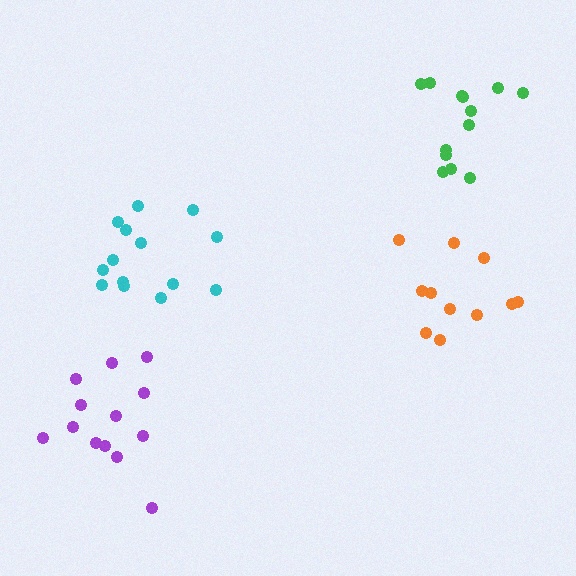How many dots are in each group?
Group 1: 11 dots, Group 2: 14 dots, Group 3: 13 dots, Group 4: 13 dots (51 total).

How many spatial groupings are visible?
There are 4 spatial groupings.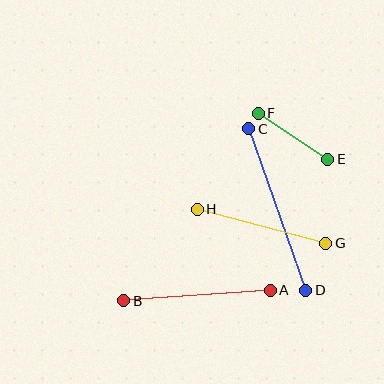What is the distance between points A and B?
The distance is approximately 147 pixels.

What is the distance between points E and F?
The distance is approximately 83 pixels.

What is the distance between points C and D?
The distance is approximately 171 pixels.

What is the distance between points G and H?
The distance is approximately 133 pixels.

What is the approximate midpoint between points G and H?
The midpoint is at approximately (261, 226) pixels.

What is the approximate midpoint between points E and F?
The midpoint is at approximately (293, 136) pixels.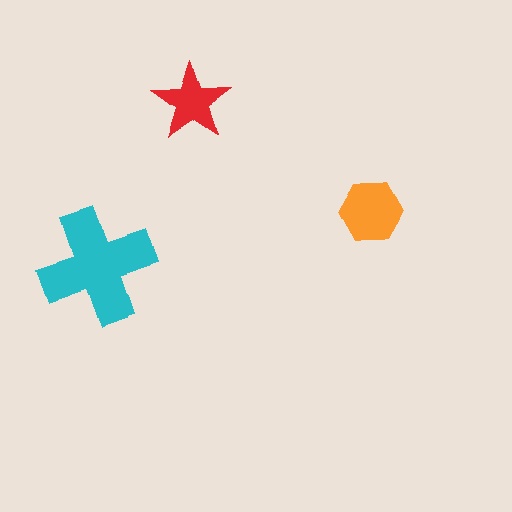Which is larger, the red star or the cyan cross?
The cyan cross.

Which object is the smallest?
The red star.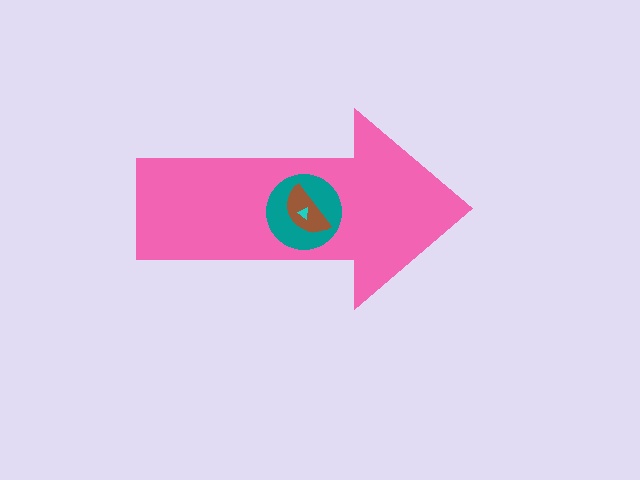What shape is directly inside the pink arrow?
The teal circle.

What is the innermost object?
The cyan triangle.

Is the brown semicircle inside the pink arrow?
Yes.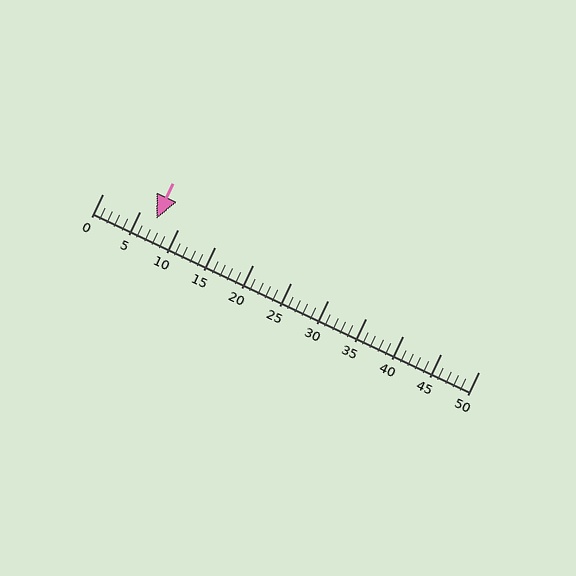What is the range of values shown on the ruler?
The ruler shows values from 0 to 50.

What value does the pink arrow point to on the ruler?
The pink arrow points to approximately 7.